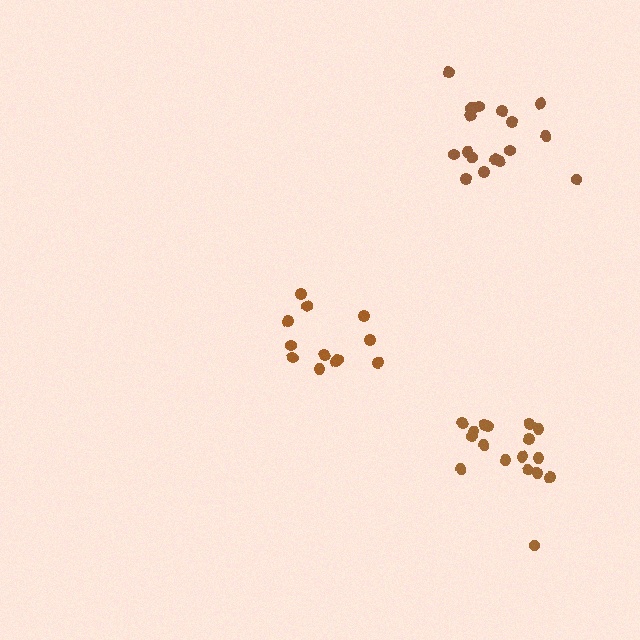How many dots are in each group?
Group 1: 12 dots, Group 2: 17 dots, Group 3: 18 dots (47 total).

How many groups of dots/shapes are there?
There are 3 groups.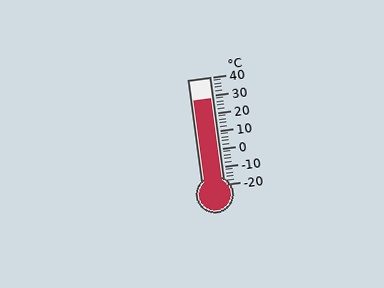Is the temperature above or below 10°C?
The temperature is above 10°C.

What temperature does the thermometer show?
The thermometer shows approximately 28°C.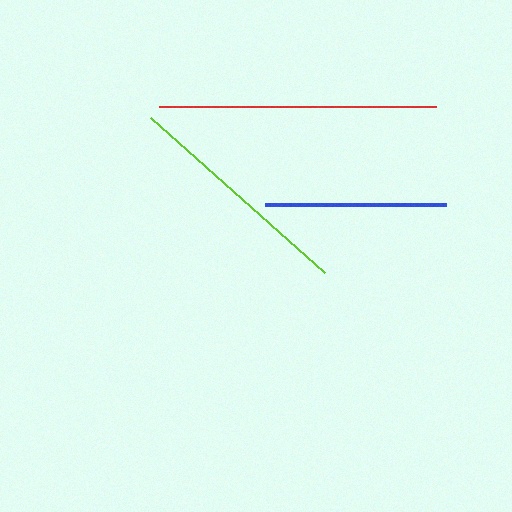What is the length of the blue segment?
The blue segment is approximately 181 pixels long.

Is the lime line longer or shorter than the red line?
The red line is longer than the lime line.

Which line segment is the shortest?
The blue line is the shortest at approximately 181 pixels.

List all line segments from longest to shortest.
From longest to shortest: red, lime, blue.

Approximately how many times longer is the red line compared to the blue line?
The red line is approximately 1.5 times the length of the blue line.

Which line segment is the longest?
The red line is the longest at approximately 277 pixels.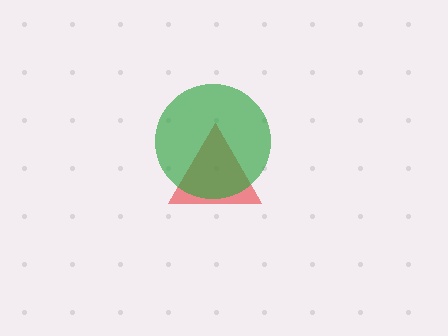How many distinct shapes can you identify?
There are 2 distinct shapes: a red triangle, a green circle.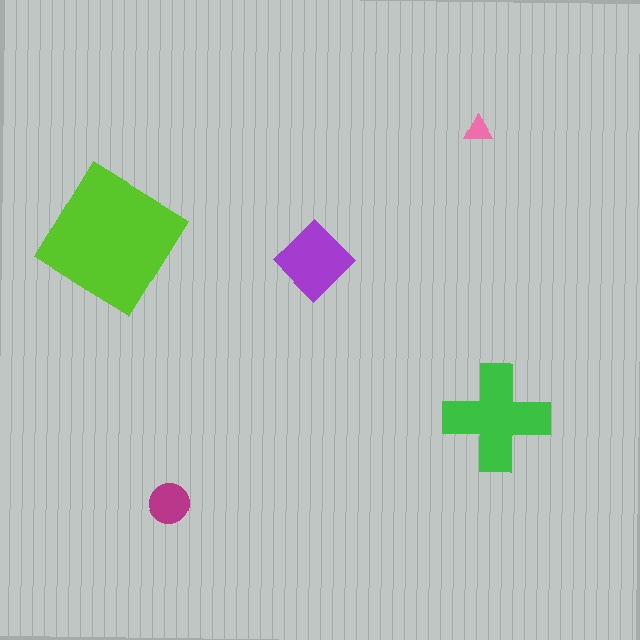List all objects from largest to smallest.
The lime diamond, the green cross, the purple diamond, the magenta circle, the pink triangle.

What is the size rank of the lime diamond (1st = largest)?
1st.